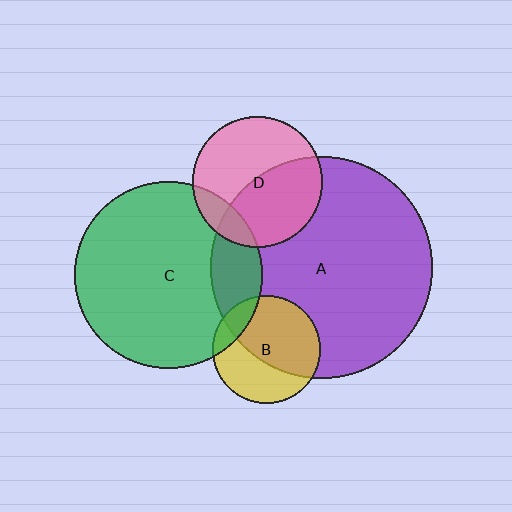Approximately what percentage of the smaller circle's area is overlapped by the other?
Approximately 15%.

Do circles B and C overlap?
Yes.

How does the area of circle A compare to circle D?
Approximately 2.9 times.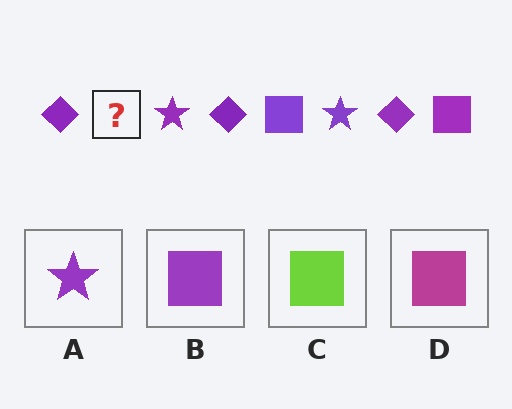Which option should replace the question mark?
Option B.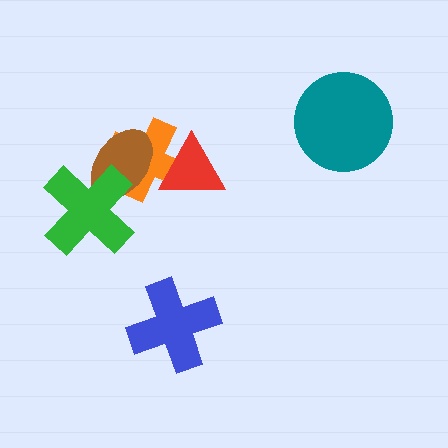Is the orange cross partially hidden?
Yes, it is partially covered by another shape.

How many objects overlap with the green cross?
2 objects overlap with the green cross.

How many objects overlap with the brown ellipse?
2 objects overlap with the brown ellipse.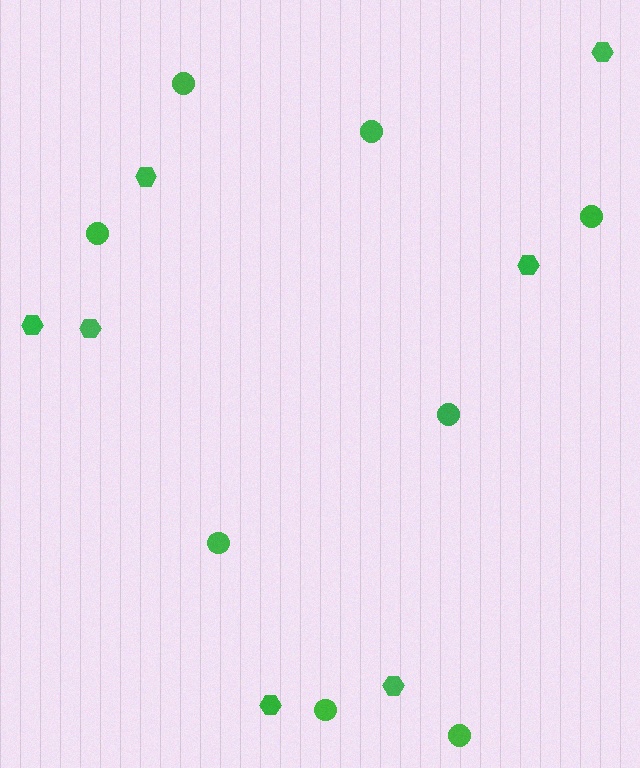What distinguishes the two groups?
There are 2 groups: one group of hexagons (7) and one group of circles (8).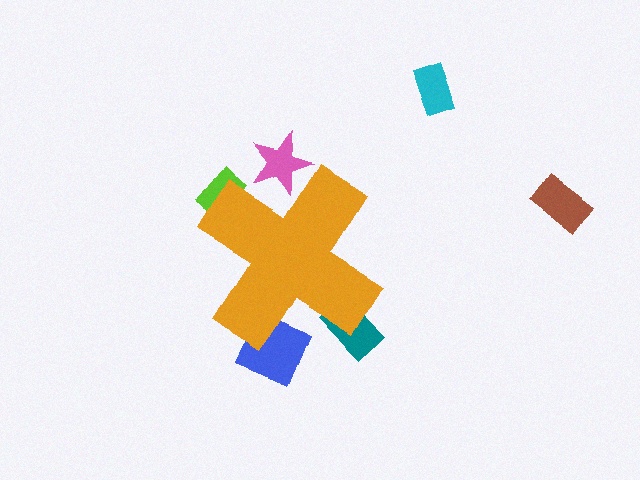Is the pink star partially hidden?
Yes, the pink star is partially hidden behind the orange cross.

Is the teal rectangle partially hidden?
Yes, the teal rectangle is partially hidden behind the orange cross.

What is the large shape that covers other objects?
An orange cross.